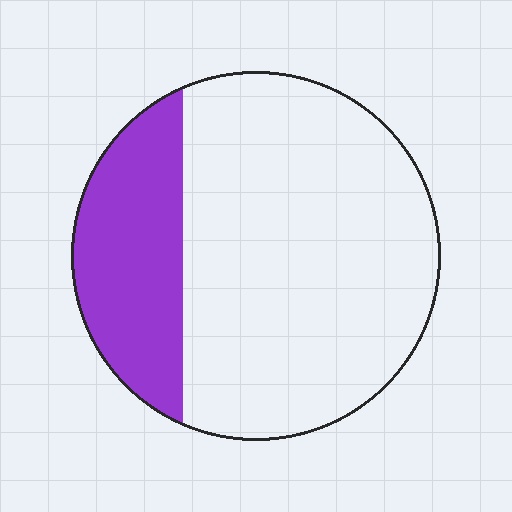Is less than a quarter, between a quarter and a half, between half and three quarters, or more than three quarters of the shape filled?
Between a quarter and a half.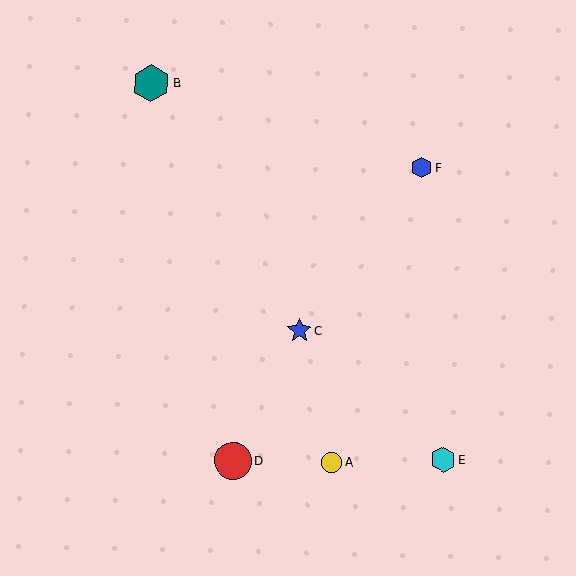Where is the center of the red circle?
The center of the red circle is at (233, 461).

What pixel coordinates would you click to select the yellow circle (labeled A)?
Click at (331, 462) to select the yellow circle A.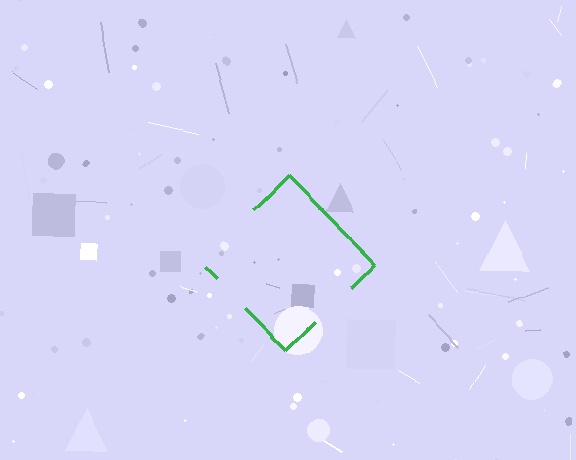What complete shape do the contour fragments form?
The contour fragments form a diamond.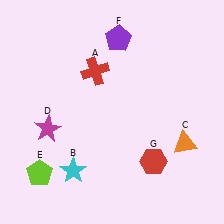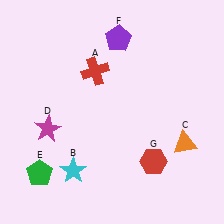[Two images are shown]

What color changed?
The pentagon (E) changed from lime in Image 1 to green in Image 2.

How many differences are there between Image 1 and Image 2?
There is 1 difference between the two images.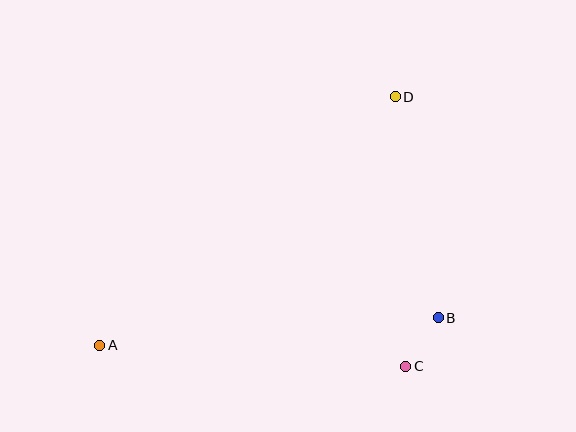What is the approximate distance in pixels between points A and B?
The distance between A and B is approximately 339 pixels.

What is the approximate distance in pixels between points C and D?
The distance between C and D is approximately 270 pixels.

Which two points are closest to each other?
Points B and C are closest to each other.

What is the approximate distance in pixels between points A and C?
The distance between A and C is approximately 307 pixels.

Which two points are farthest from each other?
Points A and D are farthest from each other.